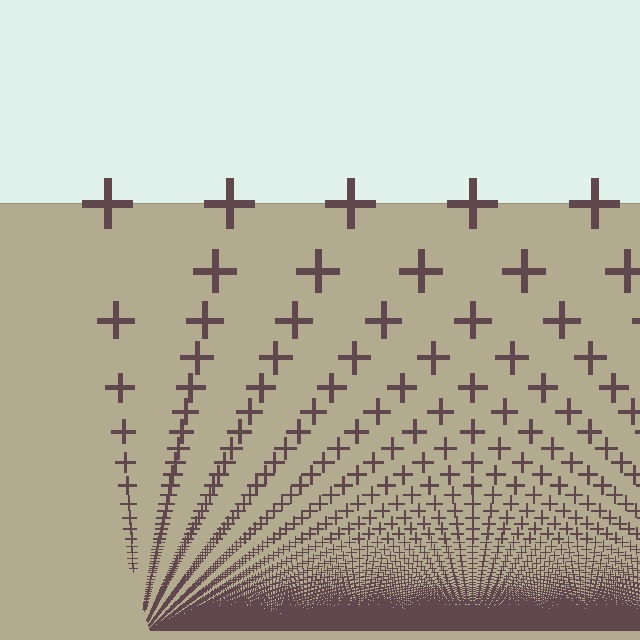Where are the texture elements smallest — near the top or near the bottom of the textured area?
Near the bottom.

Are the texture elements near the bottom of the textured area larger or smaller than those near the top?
Smaller. The gradient is inverted — elements near the bottom are smaller and denser.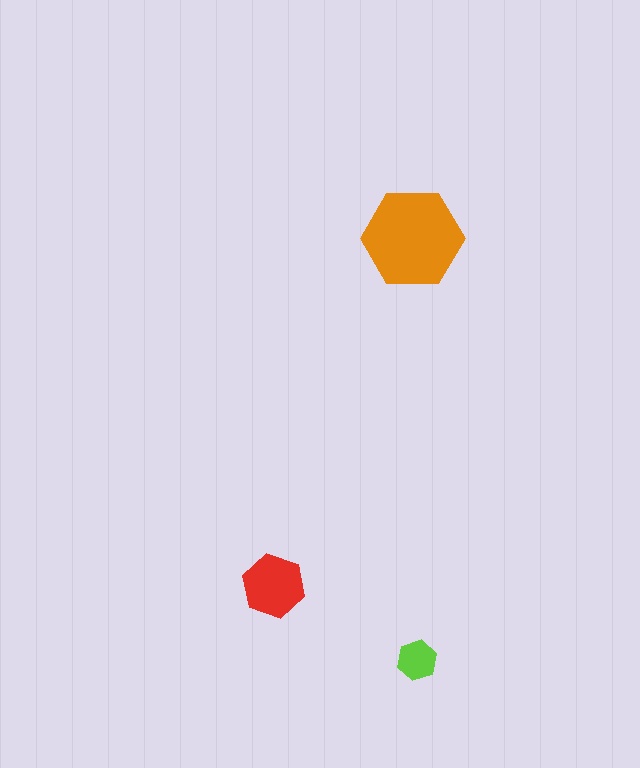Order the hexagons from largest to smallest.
the orange one, the red one, the lime one.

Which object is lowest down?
The lime hexagon is bottommost.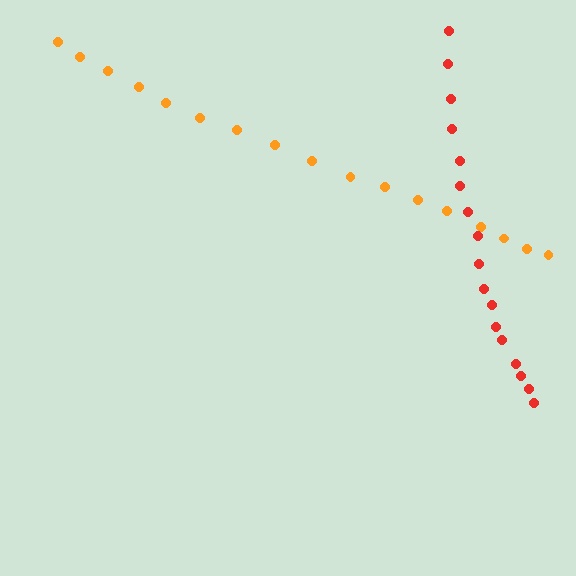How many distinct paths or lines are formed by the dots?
There are 2 distinct paths.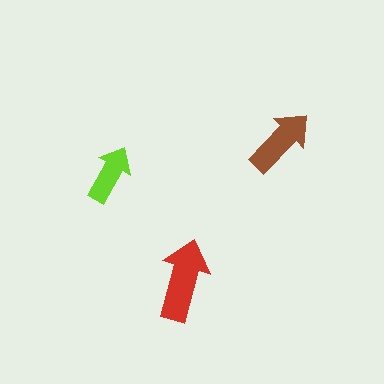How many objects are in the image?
There are 3 objects in the image.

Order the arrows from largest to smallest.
the red one, the brown one, the lime one.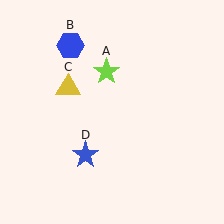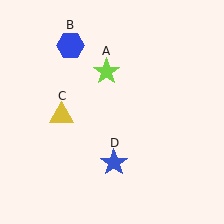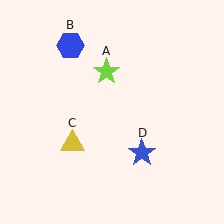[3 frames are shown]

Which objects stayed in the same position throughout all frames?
Lime star (object A) and blue hexagon (object B) remained stationary.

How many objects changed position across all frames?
2 objects changed position: yellow triangle (object C), blue star (object D).